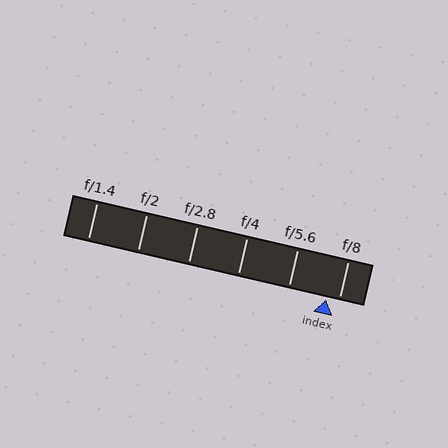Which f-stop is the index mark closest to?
The index mark is closest to f/8.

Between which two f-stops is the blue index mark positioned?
The index mark is between f/5.6 and f/8.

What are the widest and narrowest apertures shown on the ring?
The widest aperture shown is f/1.4 and the narrowest is f/8.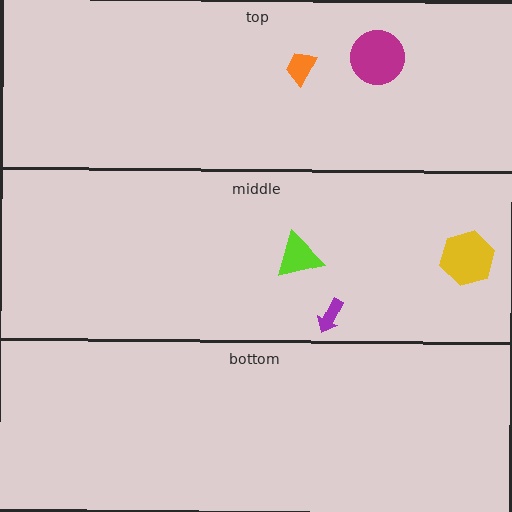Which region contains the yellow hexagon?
The middle region.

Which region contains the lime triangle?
The middle region.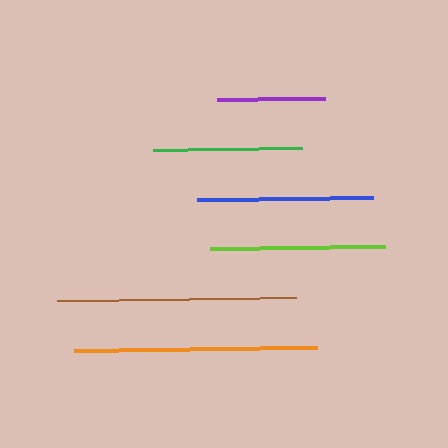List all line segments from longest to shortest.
From longest to shortest: orange, brown, blue, lime, green, purple.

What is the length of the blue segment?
The blue segment is approximately 176 pixels long.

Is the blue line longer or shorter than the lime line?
The blue line is longer than the lime line.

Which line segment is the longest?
The orange line is the longest at approximately 243 pixels.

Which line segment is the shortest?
The purple line is the shortest at approximately 108 pixels.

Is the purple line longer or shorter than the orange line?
The orange line is longer than the purple line.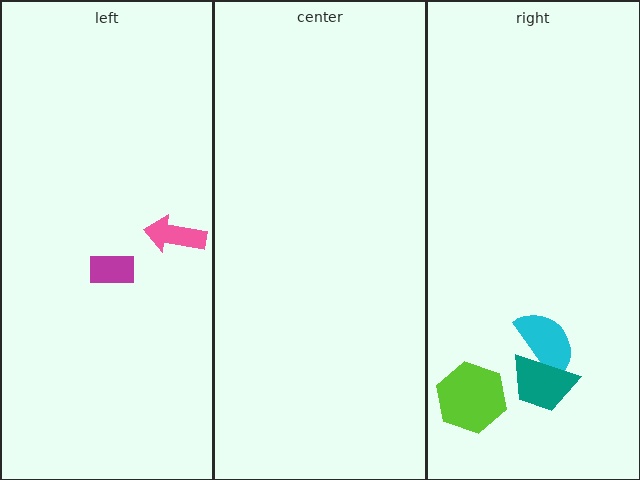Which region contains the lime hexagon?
The right region.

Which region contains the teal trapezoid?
The right region.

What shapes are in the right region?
The cyan semicircle, the teal trapezoid, the lime hexagon.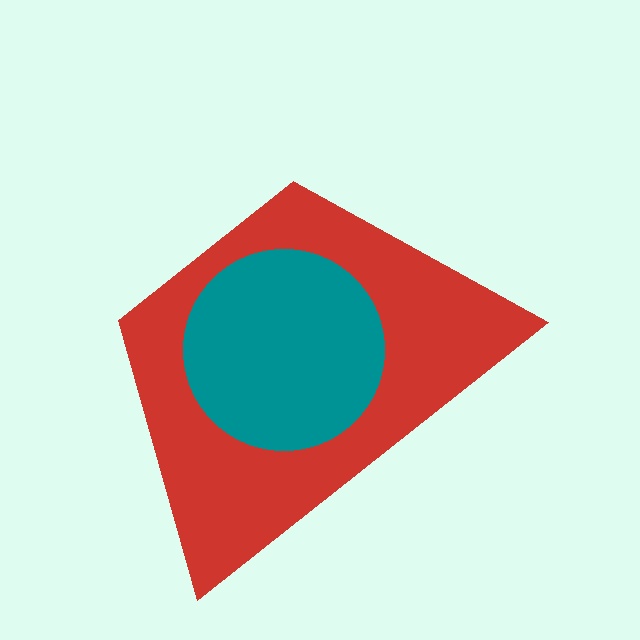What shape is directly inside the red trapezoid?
The teal circle.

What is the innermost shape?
The teal circle.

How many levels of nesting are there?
2.